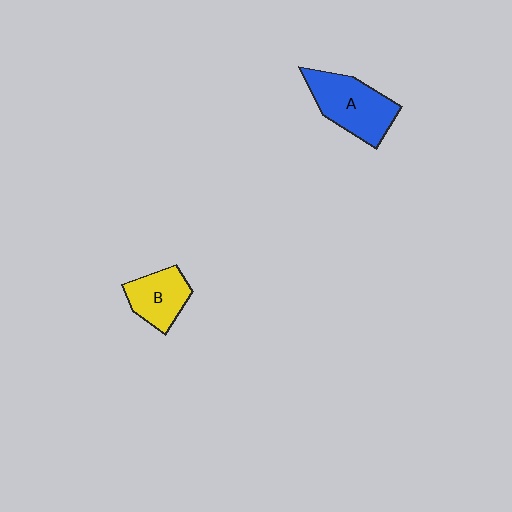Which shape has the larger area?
Shape A (blue).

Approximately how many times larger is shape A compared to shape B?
Approximately 1.5 times.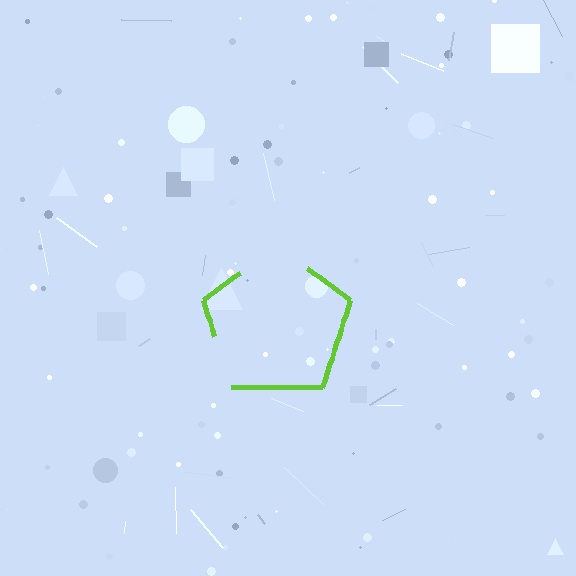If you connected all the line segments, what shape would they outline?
They would outline a pentagon.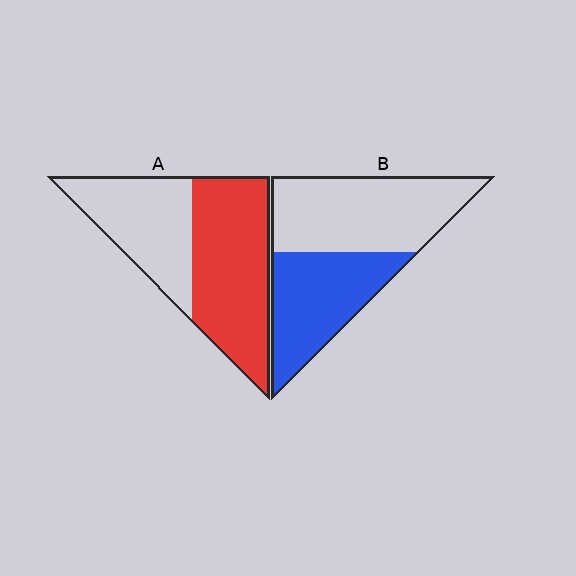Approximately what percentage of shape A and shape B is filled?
A is approximately 60% and B is approximately 45%.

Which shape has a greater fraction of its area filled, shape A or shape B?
Shape A.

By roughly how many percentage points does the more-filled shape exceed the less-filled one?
By roughly 15 percentage points (A over B).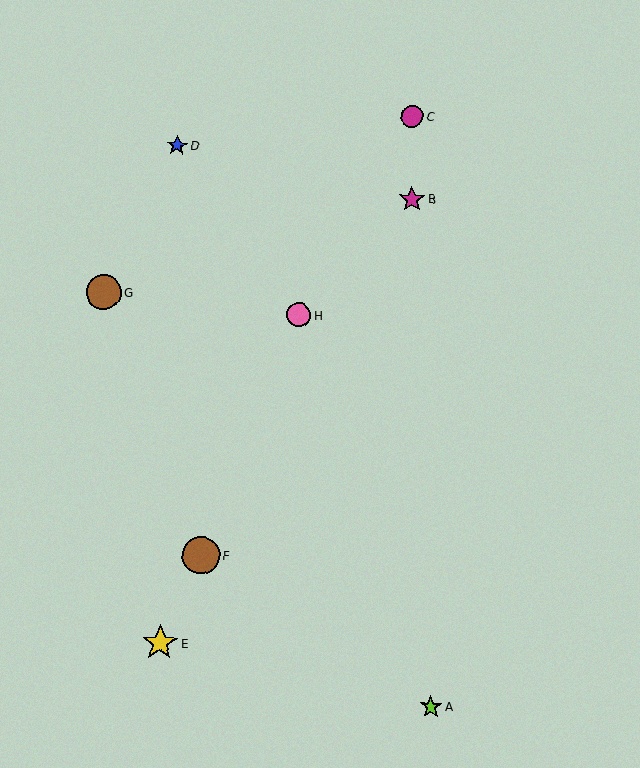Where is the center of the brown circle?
The center of the brown circle is at (201, 556).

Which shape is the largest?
The brown circle (labeled F) is the largest.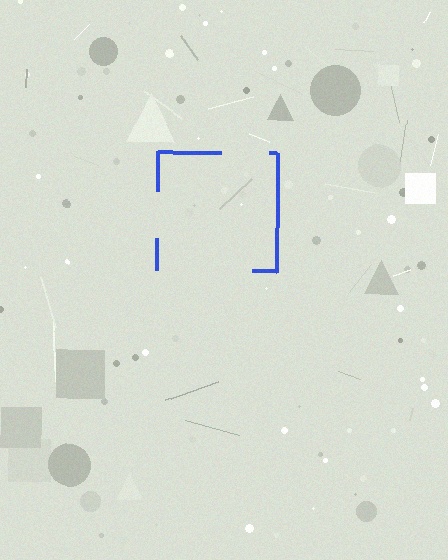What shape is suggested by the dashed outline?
The dashed outline suggests a square.